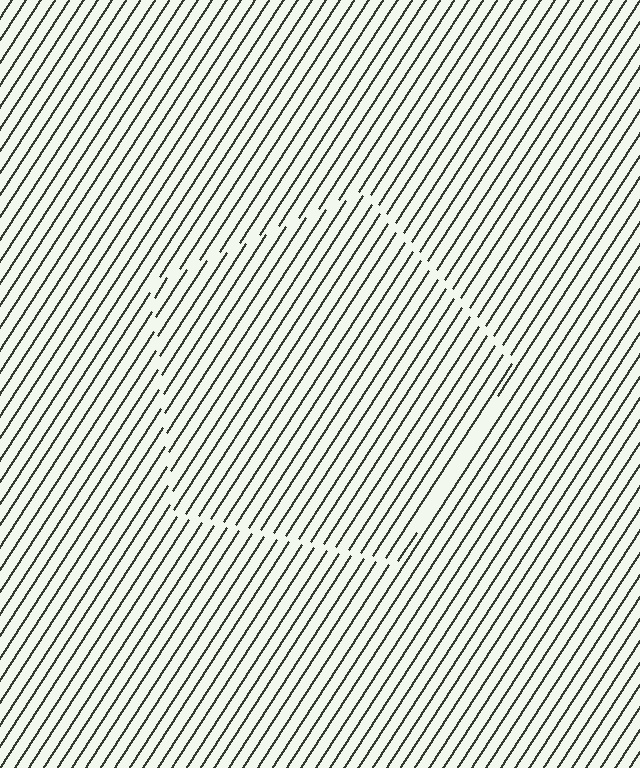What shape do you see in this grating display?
An illusory pentagon. The interior of the shape contains the same grating, shifted by half a period — the contour is defined by the phase discontinuity where line-ends from the inner and outer gratings abut.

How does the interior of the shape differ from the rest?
The interior of the shape contains the same grating, shifted by half a period — the contour is defined by the phase discontinuity where line-ends from the inner and outer gratings abut.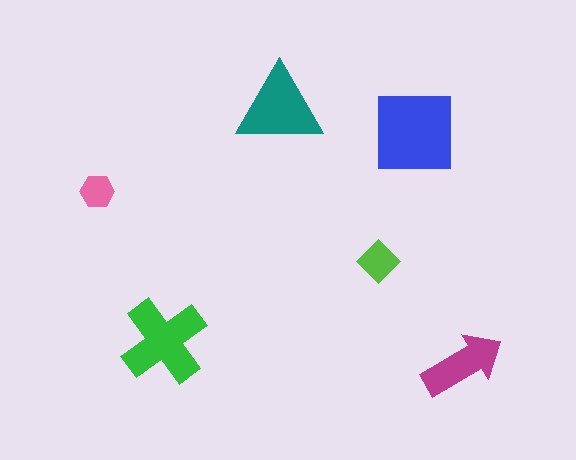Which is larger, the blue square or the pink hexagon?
The blue square.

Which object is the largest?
The blue square.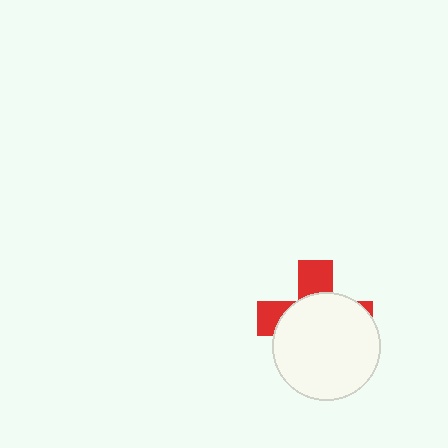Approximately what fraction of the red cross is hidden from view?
Roughly 68% of the red cross is hidden behind the white circle.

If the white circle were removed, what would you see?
You would see the complete red cross.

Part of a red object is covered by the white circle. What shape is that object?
It is a cross.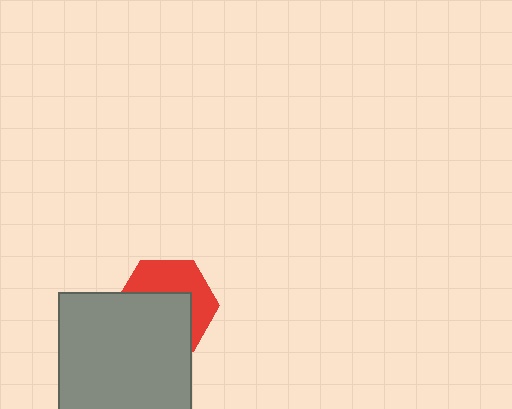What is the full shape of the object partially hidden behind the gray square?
The partially hidden object is a red hexagon.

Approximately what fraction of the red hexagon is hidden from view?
Roughly 55% of the red hexagon is hidden behind the gray square.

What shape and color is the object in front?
The object in front is a gray square.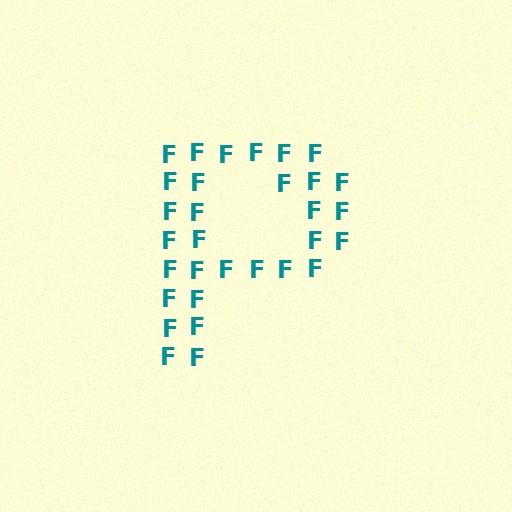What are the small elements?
The small elements are letter F's.